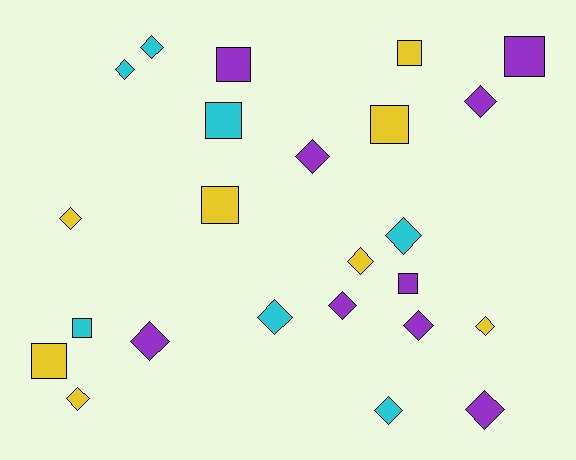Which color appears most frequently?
Purple, with 9 objects.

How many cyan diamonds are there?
There are 5 cyan diamonds.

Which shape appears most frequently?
Diamond, with 15 objects.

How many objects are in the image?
There are 24 objects.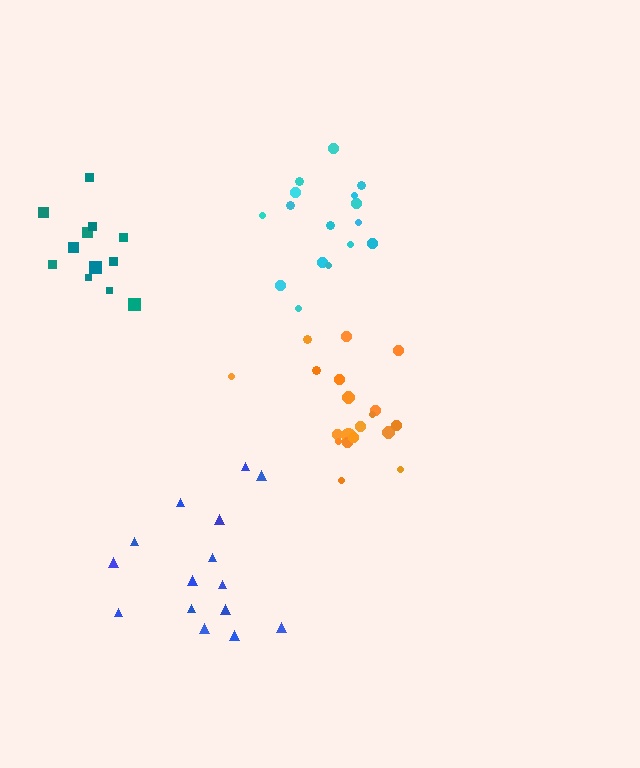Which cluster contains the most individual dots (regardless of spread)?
Orange (19).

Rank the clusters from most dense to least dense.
cyan, orange, teal, blue.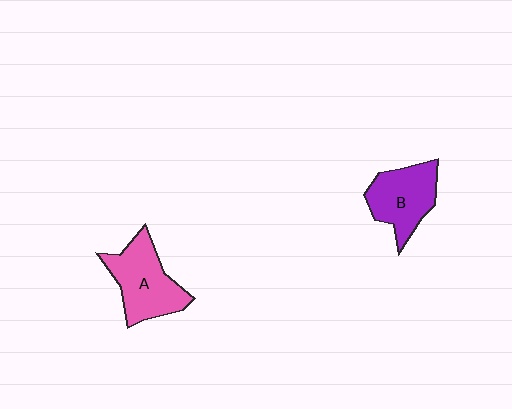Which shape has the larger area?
Shape A (pink).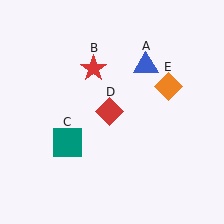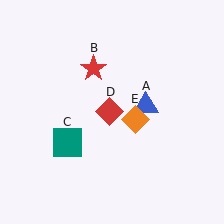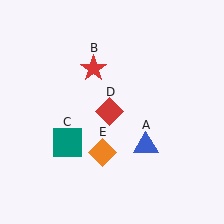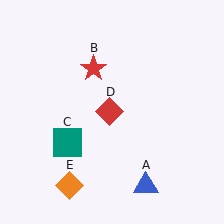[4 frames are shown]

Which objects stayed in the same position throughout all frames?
Red star (object B) and teal square (object C) and red diamond (object D) remained stationary.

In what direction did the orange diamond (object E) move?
The orange diamond (object E) moved down and to the left.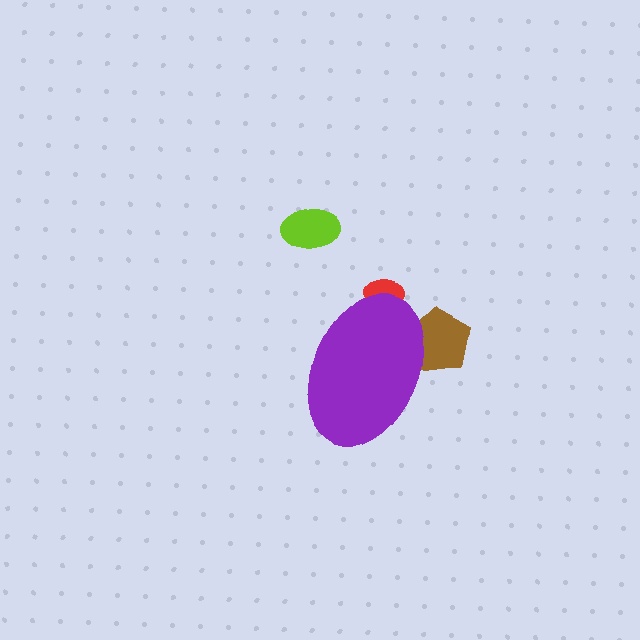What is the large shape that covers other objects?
A purple ellipse.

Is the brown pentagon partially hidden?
Yes, the brown pentagon is partially hidden behind the purple ellipse.